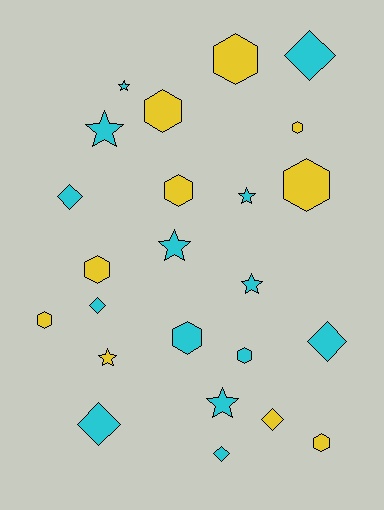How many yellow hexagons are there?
There are 8 yellow hexagons.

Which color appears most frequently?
Cyan, with 14 objects.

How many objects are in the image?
There are 24 objects.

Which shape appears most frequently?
Hexagon, with 10 objects.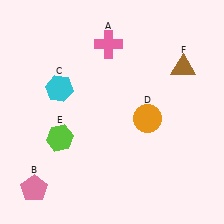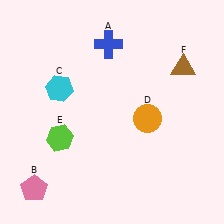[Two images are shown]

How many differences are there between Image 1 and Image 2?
There is 1 difference between the two images.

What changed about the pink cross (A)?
In Image 1, A is pink. In Image 2, it changed to blue.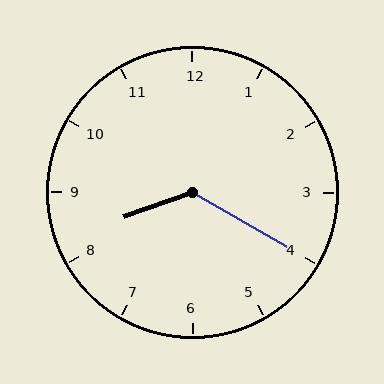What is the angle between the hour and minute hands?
Approximately 130 degrees.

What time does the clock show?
8:20.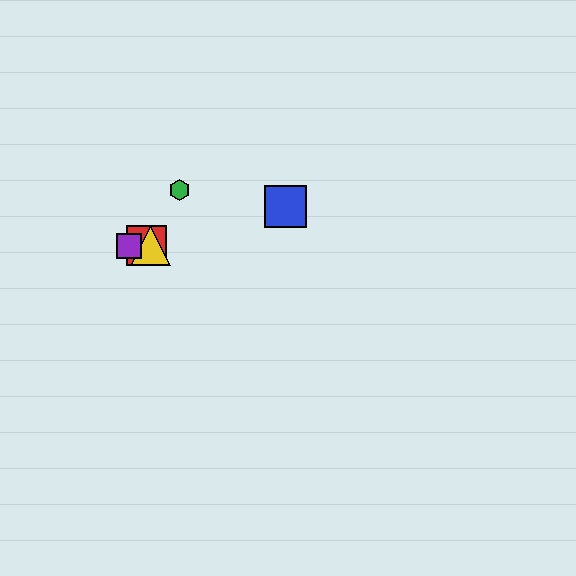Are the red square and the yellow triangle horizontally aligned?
Yes, both are at y≈246.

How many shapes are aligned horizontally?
3 shapes (the red square, the yellow triangle, the purple square) are aligned horizontally.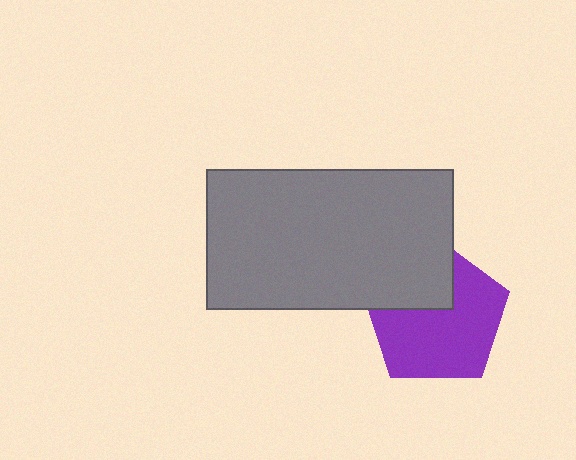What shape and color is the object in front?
The object in front is a gray rectangle.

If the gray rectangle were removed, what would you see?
You would see the complete purple pentagon.